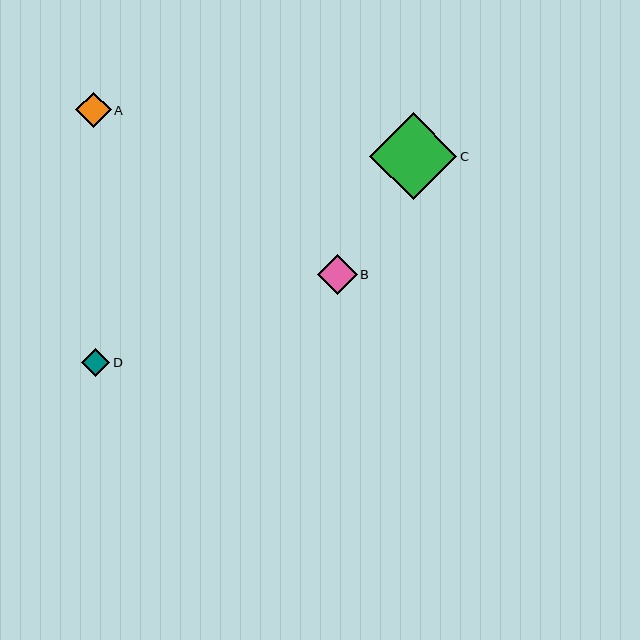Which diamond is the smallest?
Diamond D is the smallest with a size of approximately 28 pixels.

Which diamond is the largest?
Diamond C is the largest with a size of approximately 88 pixels.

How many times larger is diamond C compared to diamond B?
Diamond C is approximately 2.2 times the size of diamond B.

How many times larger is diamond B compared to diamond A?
Diamond B is approximately 1.1 times the size of diamond A.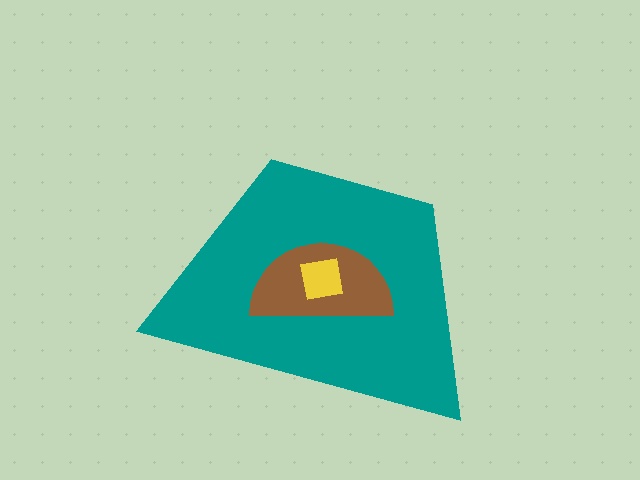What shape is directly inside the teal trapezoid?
The brown semicircle.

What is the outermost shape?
The teal trapezoid.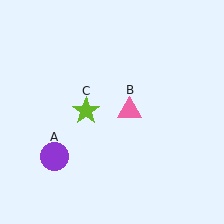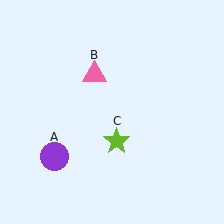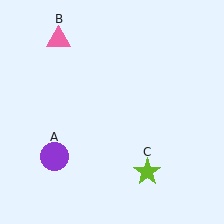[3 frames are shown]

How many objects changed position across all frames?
2 objects changed position: pink triangle (object B), lime star (object C).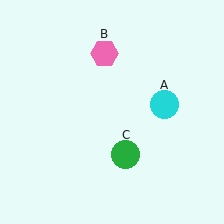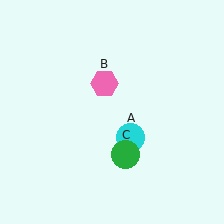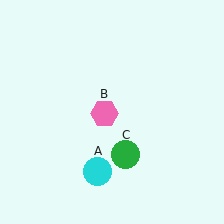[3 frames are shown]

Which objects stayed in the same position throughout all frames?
Green circle (object C) remained stationary.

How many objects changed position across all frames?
2 objects changed position: cyan circle (object A), pink hexagon (object B).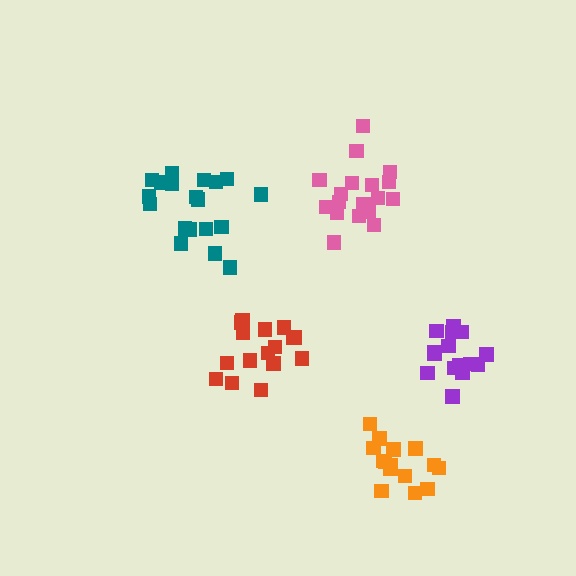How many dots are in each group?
Group 1: 16 dots, Group 2: 19 dots, Group 3: 15 dots, Group 4: 15 dots, Group 5: 18 dots (83 total).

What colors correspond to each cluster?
The clusters are colored: red, teal, purple, orange, pink.